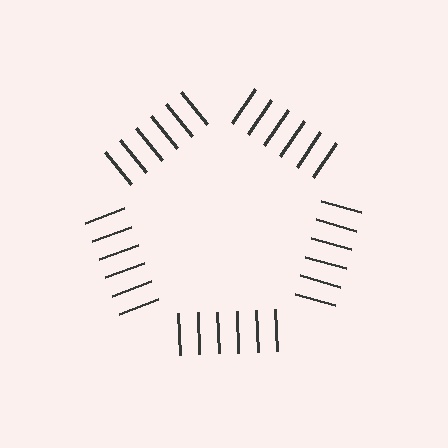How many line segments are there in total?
30 — 6 along each of the 5 edges.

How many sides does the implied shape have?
5 sides — the line-ends trace a pentagon.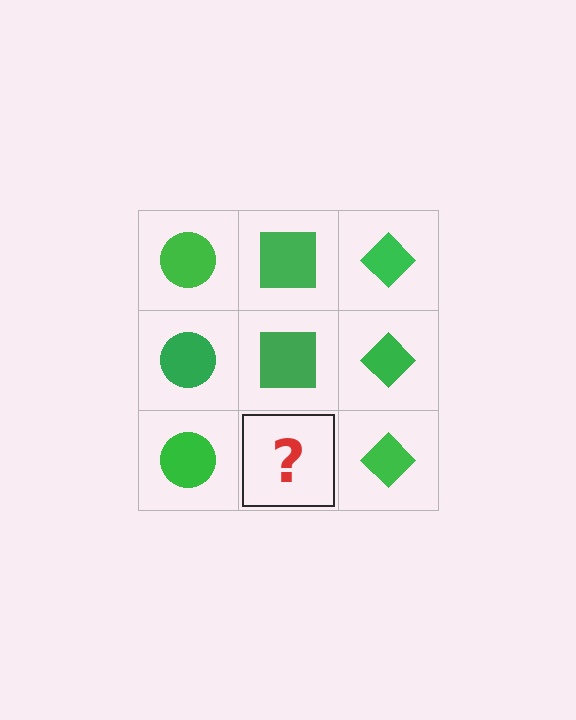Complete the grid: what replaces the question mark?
The question mark should be replaced with a green square.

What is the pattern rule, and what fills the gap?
The rule is that each column has a consistent shape. The gap should be filled with a green square.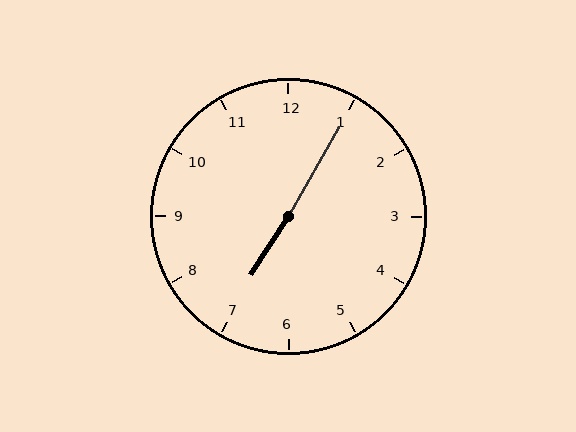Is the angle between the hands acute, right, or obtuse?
It is obtuse.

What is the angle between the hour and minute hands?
Approximately 178 degrees.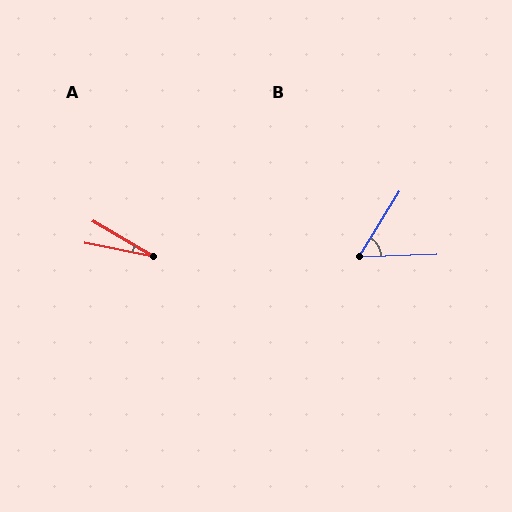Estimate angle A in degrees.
Approximately 19 degrees.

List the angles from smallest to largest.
A (19°), B (57°).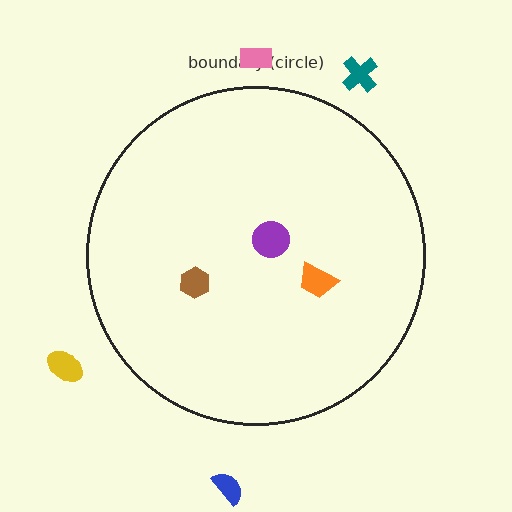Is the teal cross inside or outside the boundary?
Outside.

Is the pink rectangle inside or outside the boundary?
Outside.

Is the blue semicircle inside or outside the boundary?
Outside.